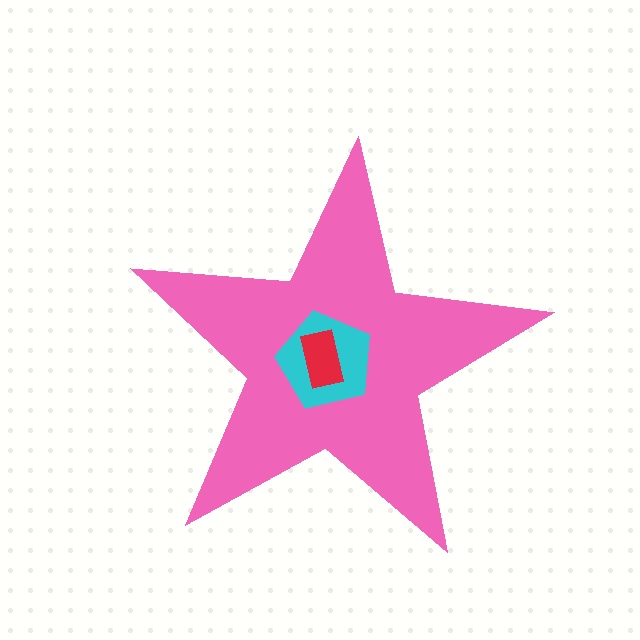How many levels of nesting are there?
3.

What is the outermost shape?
The pink star.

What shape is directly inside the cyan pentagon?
The red rectangle.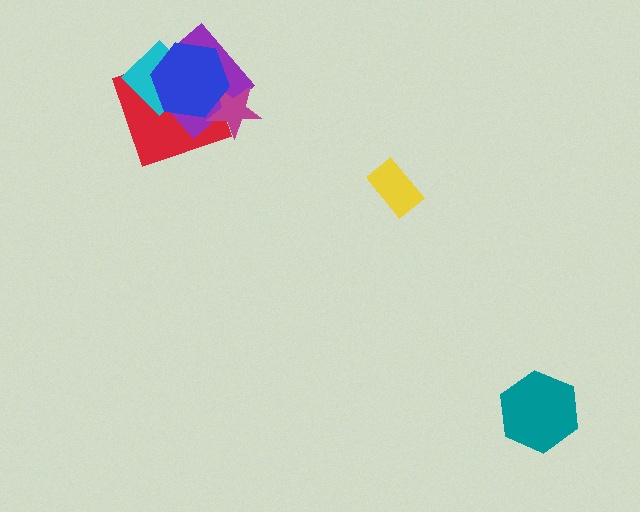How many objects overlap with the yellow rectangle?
0 objects overlap with the yellow rectangle.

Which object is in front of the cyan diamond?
The blue hexagon is in front of the cyan diamond.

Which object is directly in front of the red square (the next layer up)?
The purple diamond is directly in front of the red square.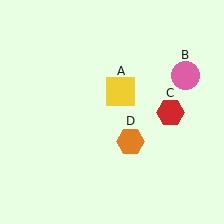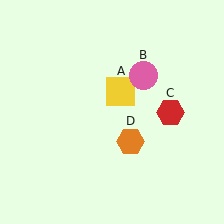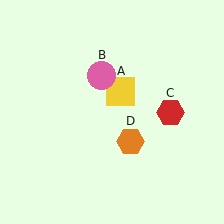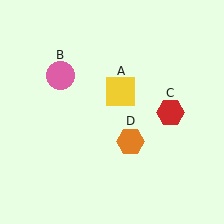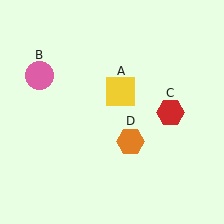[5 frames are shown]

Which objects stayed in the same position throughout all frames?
Yellow square (object A) and red hexagon (object C) and orange hexagon (object D) remained stationary.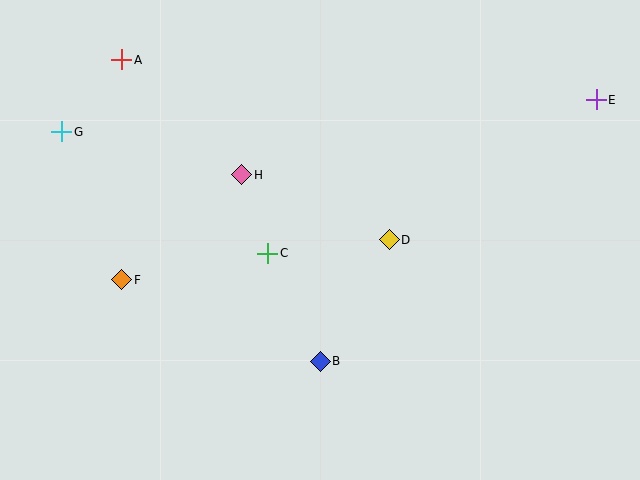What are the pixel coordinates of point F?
Point F is at (122, 280).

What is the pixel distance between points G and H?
The distance between G and H is 185 pixels.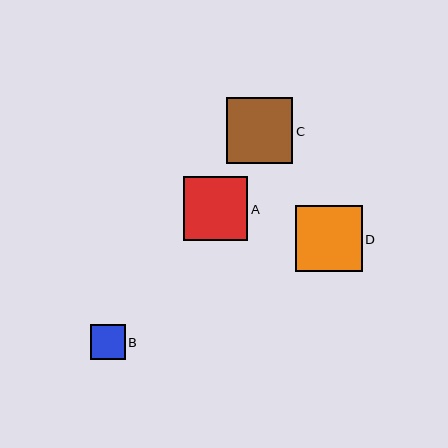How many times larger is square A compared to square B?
Square A is approximately 1.8 times the size of square B.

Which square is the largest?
Square D is the largest with a size of approximately 67 pixels.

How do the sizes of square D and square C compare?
Square D and square C are approximately the same size.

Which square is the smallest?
Square B is the smallest with a size of approximately 35 pixels.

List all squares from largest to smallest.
From largest to smallest: D, C, A, B.